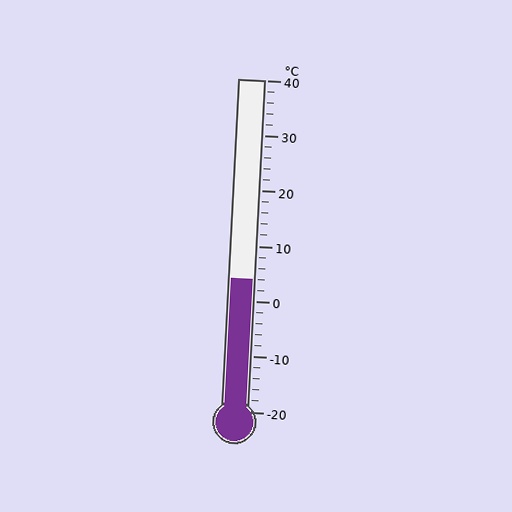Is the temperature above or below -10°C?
The temperature is above -10°C.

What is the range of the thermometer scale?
The thermometer scale ranges from -20°C to 40°C.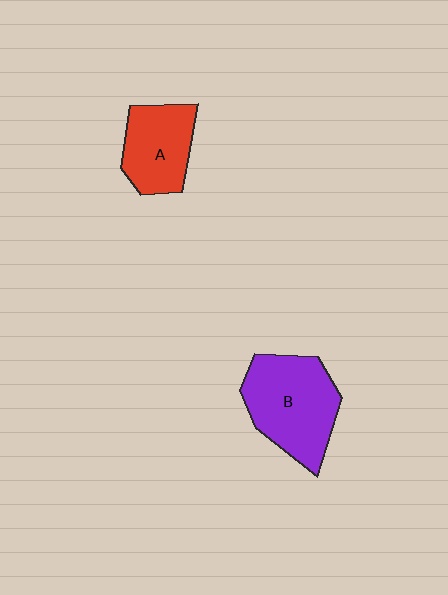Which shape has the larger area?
Shape B (purple).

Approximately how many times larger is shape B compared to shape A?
Approximately 1.4 times.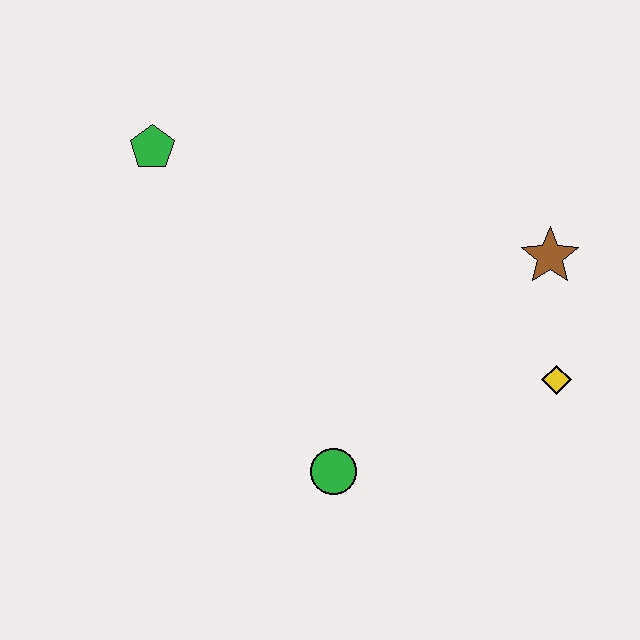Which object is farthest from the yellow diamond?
The green pentagon is farthest from the yellow diamond.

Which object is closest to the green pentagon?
The green circle is closest to the green pentagon.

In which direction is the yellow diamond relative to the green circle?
The yellow diamond is to the right of the green circle.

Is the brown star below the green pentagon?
Yes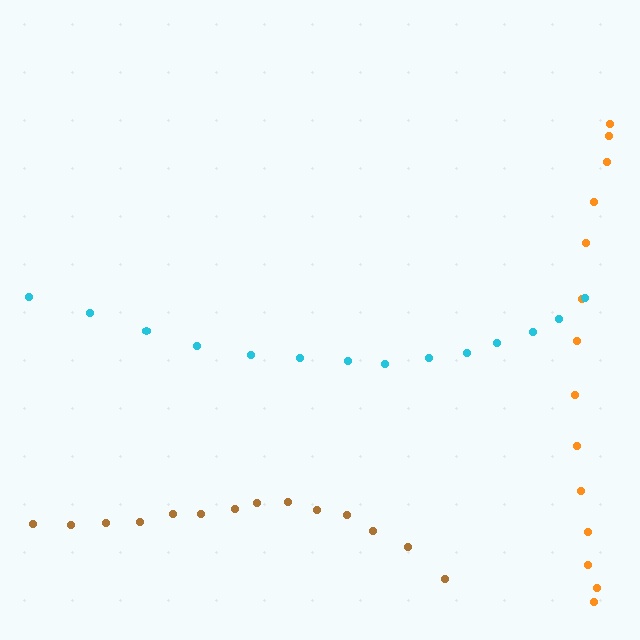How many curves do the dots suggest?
There are 3 distinct paths.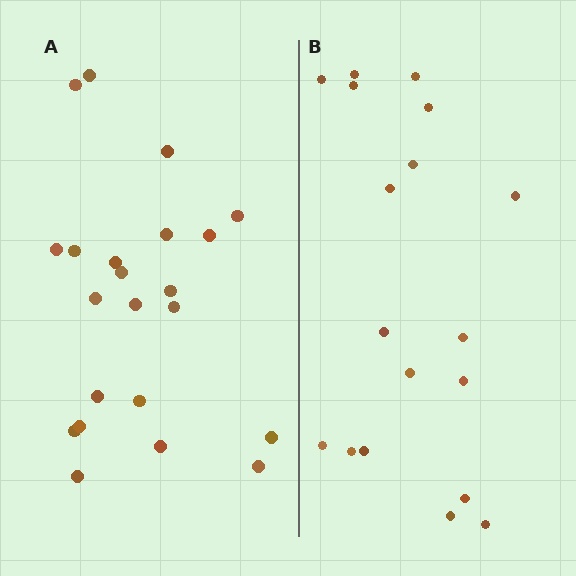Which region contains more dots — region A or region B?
Region A (the left region) has more dots.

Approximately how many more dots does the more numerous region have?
Region A has about 4 more dots than region B.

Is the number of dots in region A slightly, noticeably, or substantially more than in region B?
Region A has only slightly more — the two regions are fairly close. The ratio is roughly 1.2 to 1.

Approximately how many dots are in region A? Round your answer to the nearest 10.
About 20 dots. (The exact count is 22, which rounds to 20.)